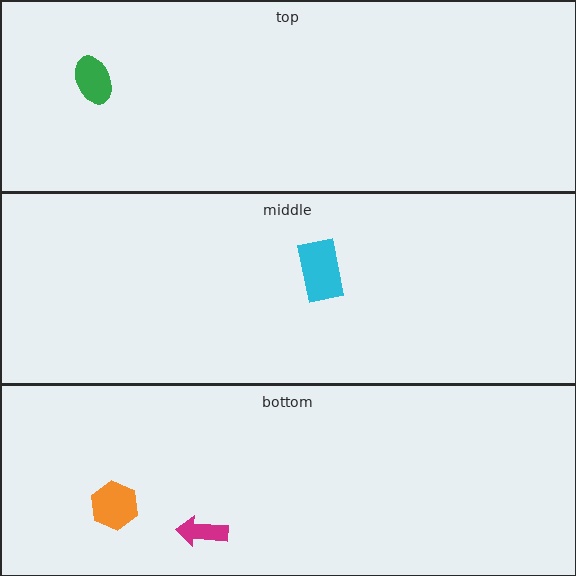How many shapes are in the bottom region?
2.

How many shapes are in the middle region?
1.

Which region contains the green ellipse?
The top region.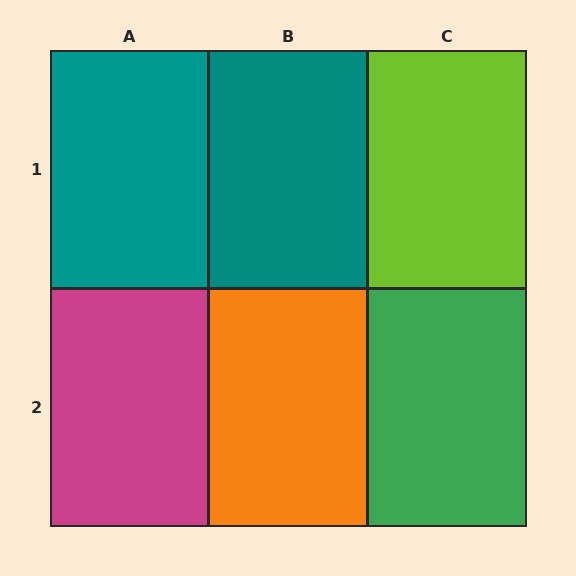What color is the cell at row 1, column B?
Teal.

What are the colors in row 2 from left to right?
Magenta, orange, green.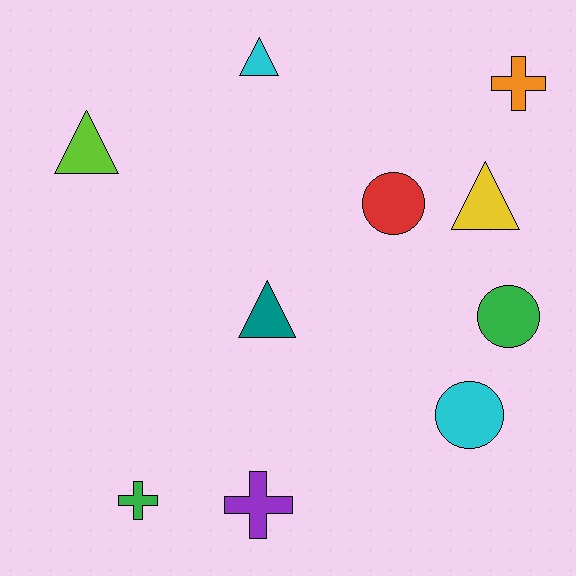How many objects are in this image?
There are 10 objects.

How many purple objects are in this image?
There is 1 purple object.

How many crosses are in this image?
There are 3 crosses.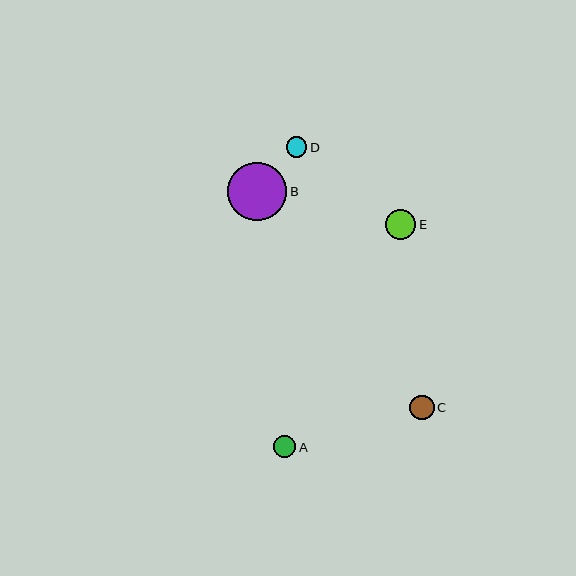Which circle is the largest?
Circle B is the largest with a size of approximately 59 pixels.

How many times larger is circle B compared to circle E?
Circle B is approximately 1.9 times the size of circle E.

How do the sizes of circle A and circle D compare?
Circle A and circle D are approximately the same size.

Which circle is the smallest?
Circle D is the smallest with a size of approximately 21 pixels.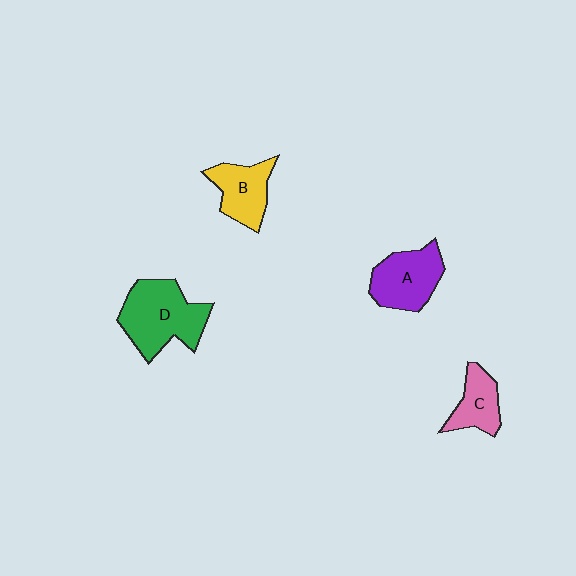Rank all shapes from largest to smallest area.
From largest to smallest: D (green), A (purple), B (yellow), C (pink).